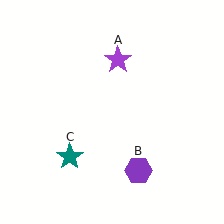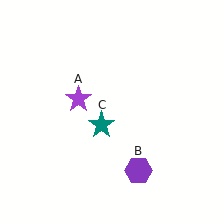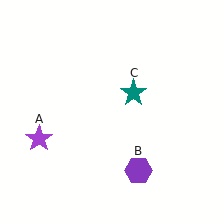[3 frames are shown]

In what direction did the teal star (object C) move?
The teal star (object C) moved up and to the right.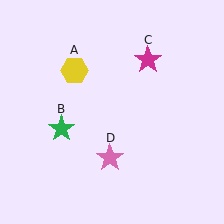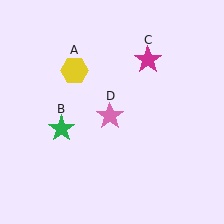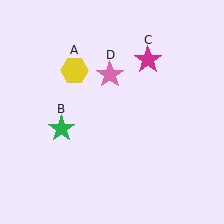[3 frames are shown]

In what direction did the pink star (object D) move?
The pink star (object D) moved up.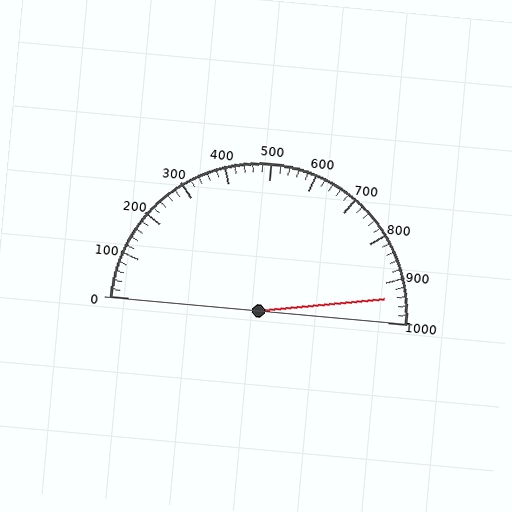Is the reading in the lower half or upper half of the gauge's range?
The reading is in the upper half of the range (0 to 1000).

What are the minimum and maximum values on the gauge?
The gauge ranges from 0 to 1000.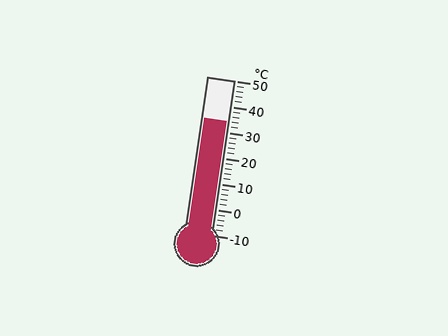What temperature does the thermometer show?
The thermometer shows approximately 34°C.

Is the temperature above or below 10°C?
The temperature is above 10°C.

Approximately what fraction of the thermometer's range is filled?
The thermometer is filled to approximately 75% of its range.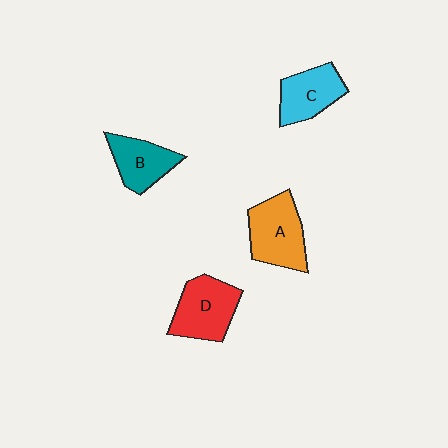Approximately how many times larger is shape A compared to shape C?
Approximately 1.3 times.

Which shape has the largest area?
Shape A (orange).